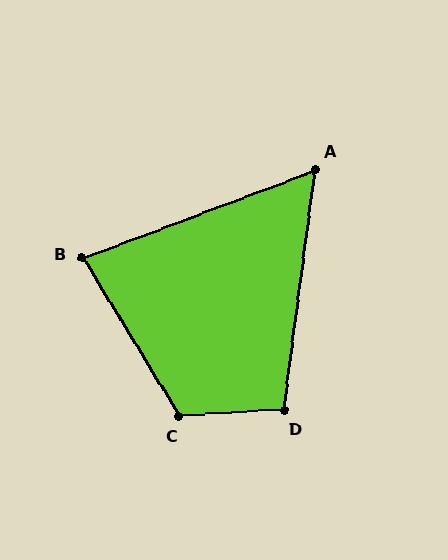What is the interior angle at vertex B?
Approximately 79 degrees (acute).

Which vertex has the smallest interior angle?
A, at approximately 62 degrees.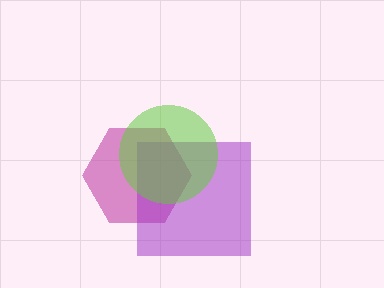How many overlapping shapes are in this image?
There are 3 overlapping shapes in the image.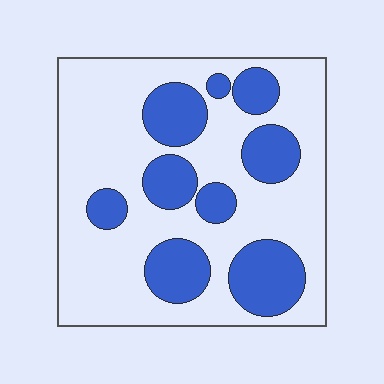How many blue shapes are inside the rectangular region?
9.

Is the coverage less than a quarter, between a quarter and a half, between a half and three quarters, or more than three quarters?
Between a quarter and a half.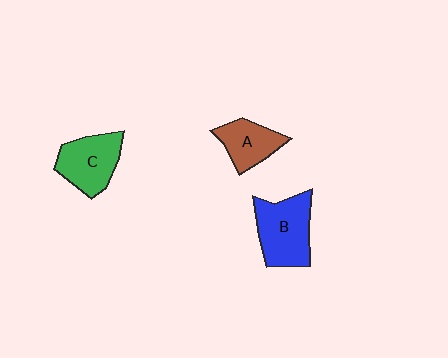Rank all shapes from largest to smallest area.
From largest to smallest: B (blue), C (green), A (brown).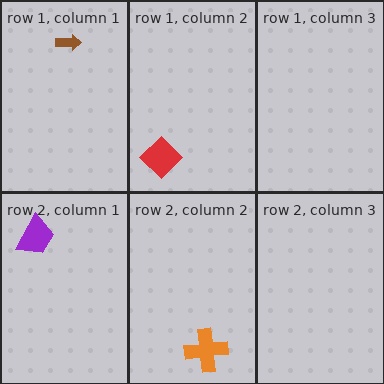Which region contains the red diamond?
The row 1, column 2 region.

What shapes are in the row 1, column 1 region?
The brown arrow.